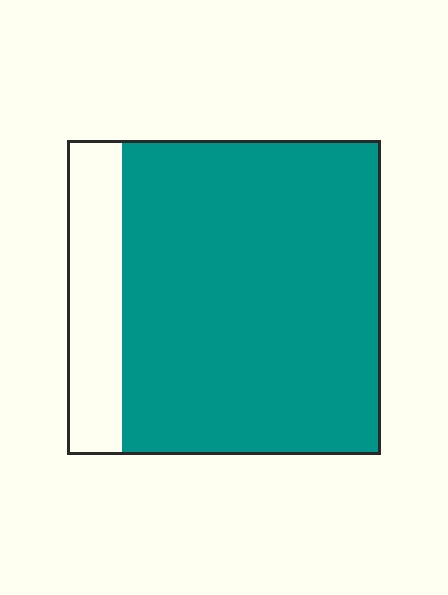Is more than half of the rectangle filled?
Yes.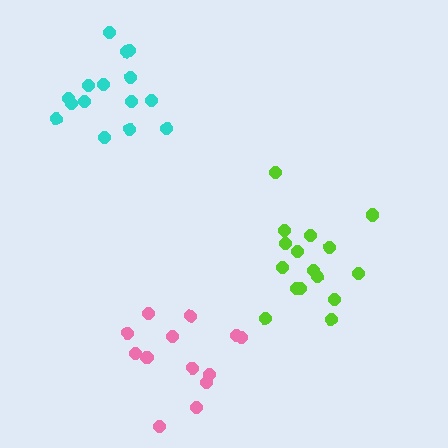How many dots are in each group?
Group 1: 15 dots, Group 2: 13 dots, Group 3: 16 dots (44 total).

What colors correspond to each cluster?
The clusters are colored: cyan, pink, lime.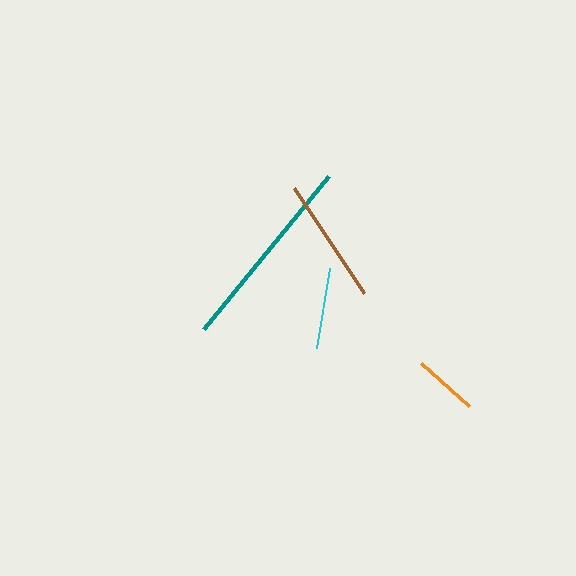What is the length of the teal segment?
The teal segment is approximately 198 pixels long.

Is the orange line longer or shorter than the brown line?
The brown line is longer than the orange line.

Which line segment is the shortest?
The orange line is the shortest at approximately 64 pixels.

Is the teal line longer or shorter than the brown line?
The teal line is longer than the brown line.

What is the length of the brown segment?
The brown segment is approximately 127 pixels long.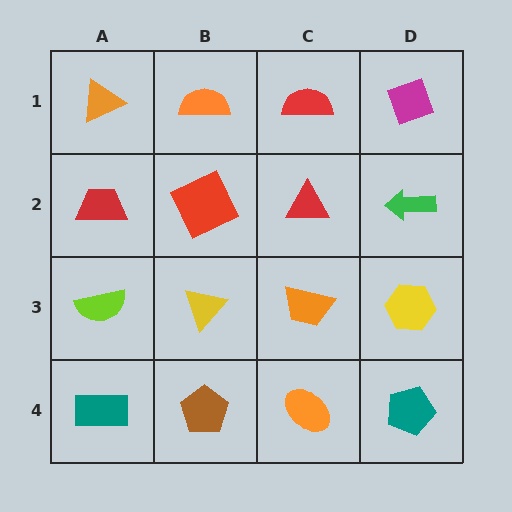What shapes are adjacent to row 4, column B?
A yellow triangle (row 3, column B), a teal rectangle (row 4, column A), an orange ellipse (row 4, column C).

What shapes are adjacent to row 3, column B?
A red square (row 2, column B), a brown pentagon (row 4, column B), a lime semicircle (row 3, column A), an orange trapezoid (row 3, column C).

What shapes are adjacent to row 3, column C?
A red triangle (row 2, column C), an orange ellipse (row 4, column C), a yellow triangle (row 3, column B), a yellow hexagon (row 3, column D).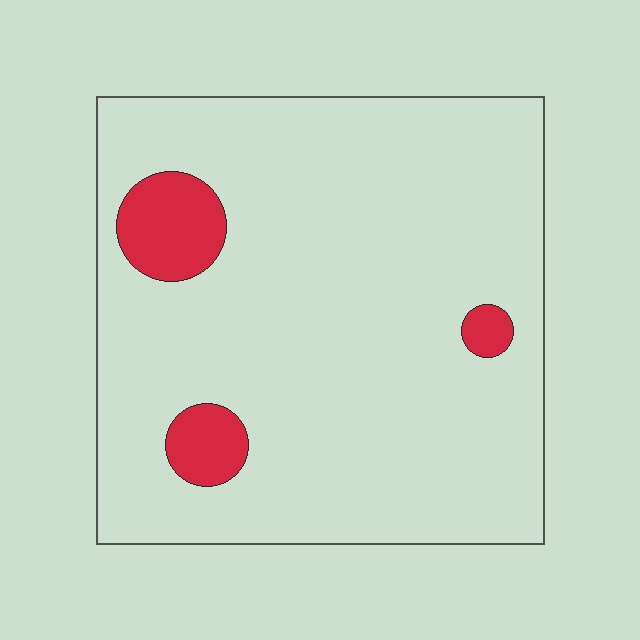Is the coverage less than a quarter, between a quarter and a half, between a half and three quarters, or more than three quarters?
Less than a quarter.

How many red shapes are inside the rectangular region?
3.